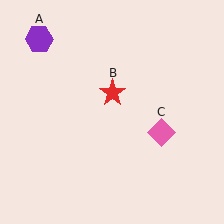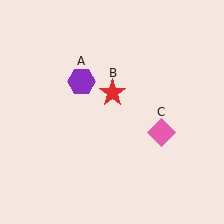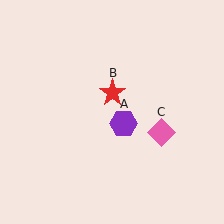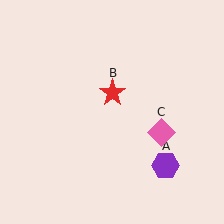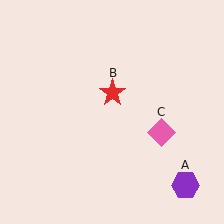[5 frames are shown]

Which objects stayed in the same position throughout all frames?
Red star (object B) and pink diamond (object C) remained stationary.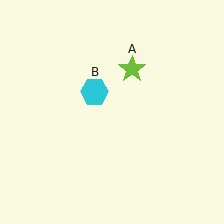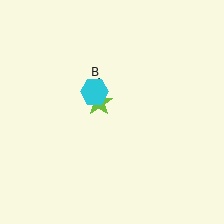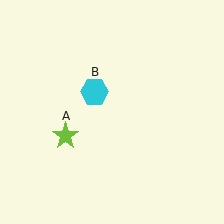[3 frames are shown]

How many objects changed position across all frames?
1 object changed position: lime star (object A).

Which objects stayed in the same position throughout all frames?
Cyan hexagon (object B) remained stationary.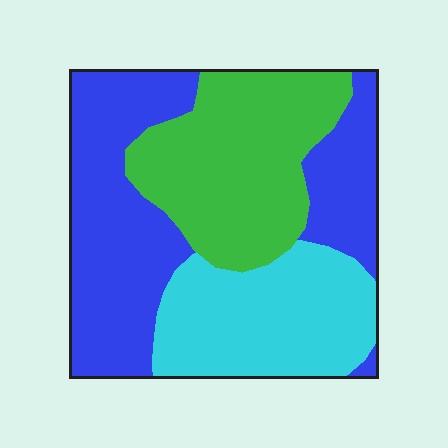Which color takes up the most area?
Blue, at roughly 40%.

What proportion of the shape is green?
Green takes up about one third (1/3) of the shape.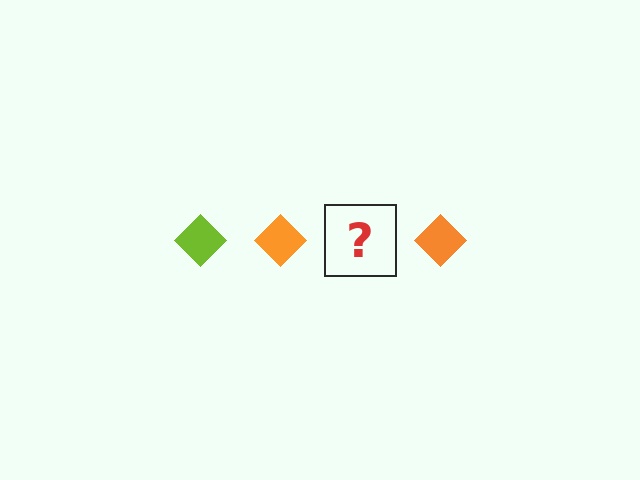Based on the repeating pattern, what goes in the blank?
The blank should be a lime diamond.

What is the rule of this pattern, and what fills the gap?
The rule is that the pattern cycles through lime, orange diamonds. The gap should be filled with a lime diamond.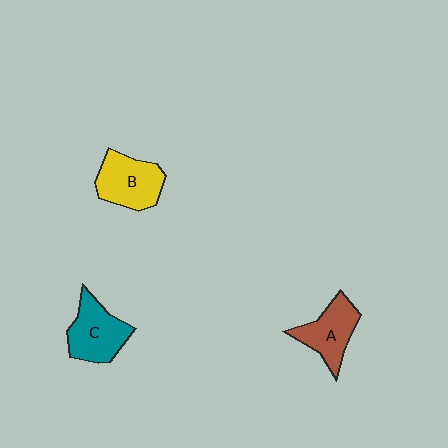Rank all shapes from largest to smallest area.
From largest to smallest: C (teal), B (yellow), A (brown).